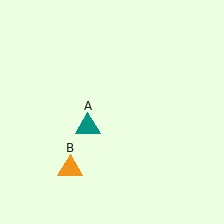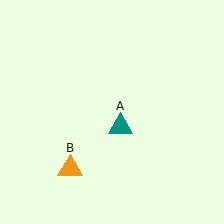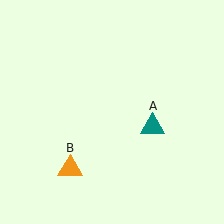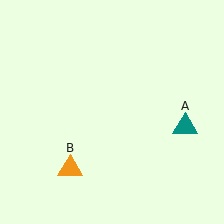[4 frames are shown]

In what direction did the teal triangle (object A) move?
The teal triangle (object A) moved right.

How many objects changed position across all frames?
1 object changed position: teal triangle (object A).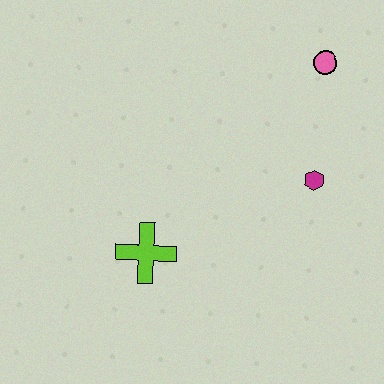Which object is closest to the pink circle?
The magenta hexagon is closest to the pink circle.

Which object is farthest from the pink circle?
The lime cross is farthest from the pink circle.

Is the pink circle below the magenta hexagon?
No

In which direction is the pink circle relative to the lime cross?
The pink circle is above the lime cross.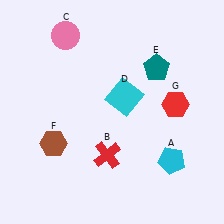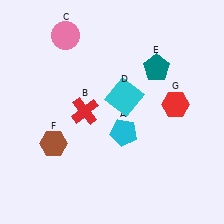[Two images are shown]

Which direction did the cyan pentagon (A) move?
The cyan pentagon (A) moved left.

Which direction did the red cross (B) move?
The red cross (B) moved up.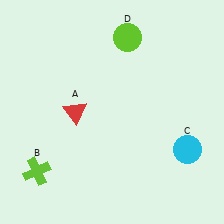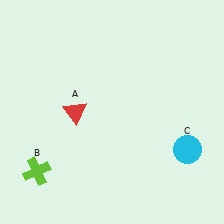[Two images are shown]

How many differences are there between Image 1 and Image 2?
There is 1 difference between the two images.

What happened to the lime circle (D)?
The lime circle (D) was removed in Image 2. It was in the top-right area of Image 1.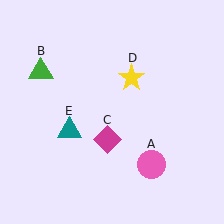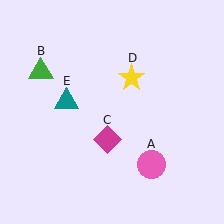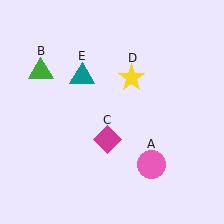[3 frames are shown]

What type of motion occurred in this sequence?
The teal triangle (object E) rotated clockwise around the center of the scene.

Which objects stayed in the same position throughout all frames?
Pink circle (object A) and green triangle (object B) and magenta diamond (object C) and yellow star (object D) remained stationary.